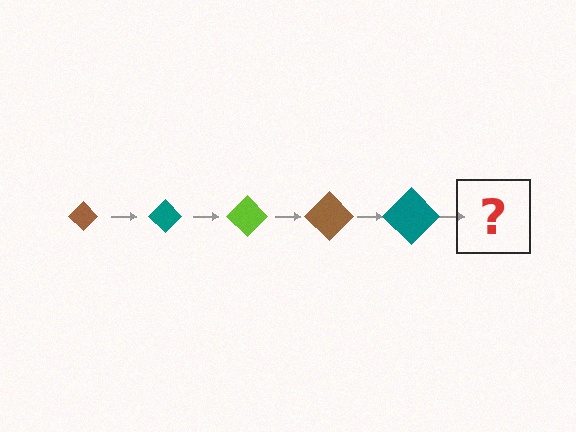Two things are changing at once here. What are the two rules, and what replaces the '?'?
The two rules are that the diamond grows larger each step and the color cycles through brown, teal, and lime. The '?' should be a lime diamond, larger than the previous one.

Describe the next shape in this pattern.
It should be a lime diamond, larger than the previous one.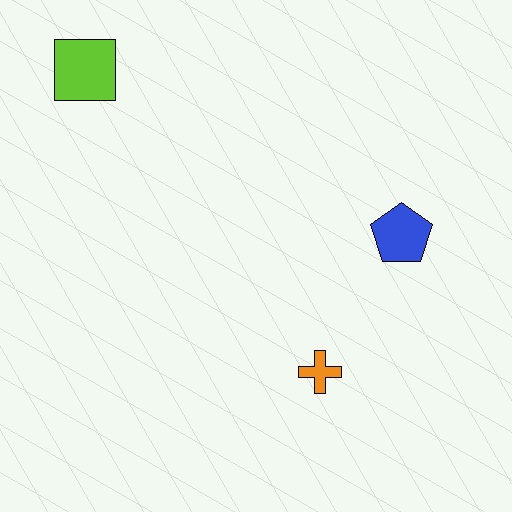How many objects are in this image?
There are 3 objects.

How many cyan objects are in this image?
There are no cyan objects.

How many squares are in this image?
There is 1 square.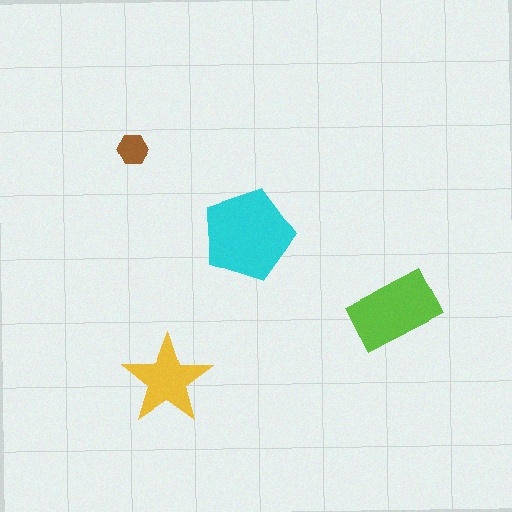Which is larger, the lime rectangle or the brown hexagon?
The lime rectangle.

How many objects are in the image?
There are 4 objects in the image.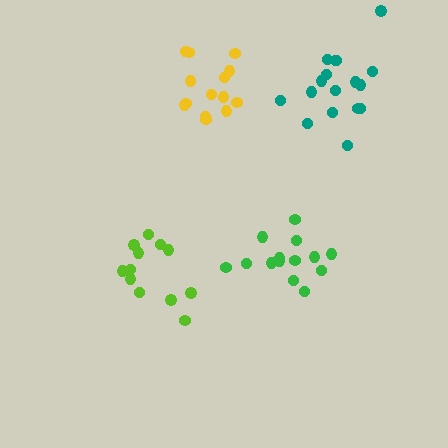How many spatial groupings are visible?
There are 4 spatial groupings.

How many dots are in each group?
Group 1: 12 dots, Group 2: 14 dots, Group 3: 14 dots, Group 4: 17 dots (57 total).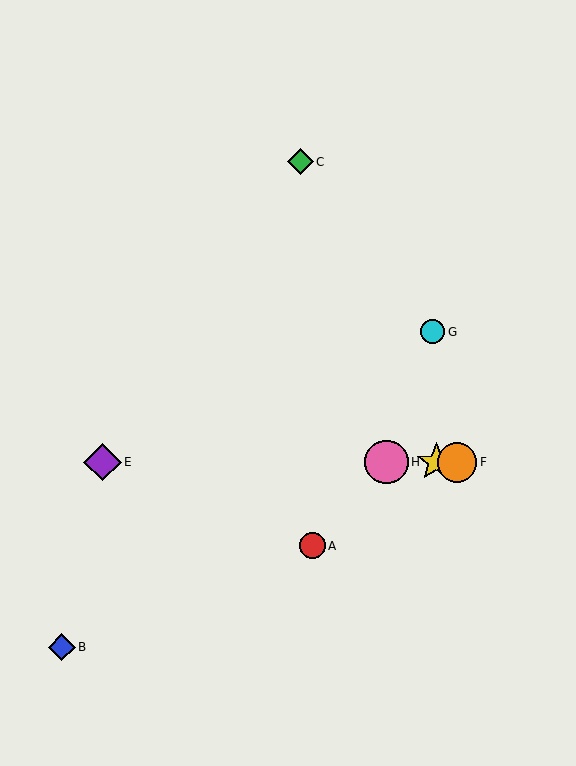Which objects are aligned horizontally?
Objects D, E, F, H are aligned horizontally.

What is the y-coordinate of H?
Object H is at y≈462.